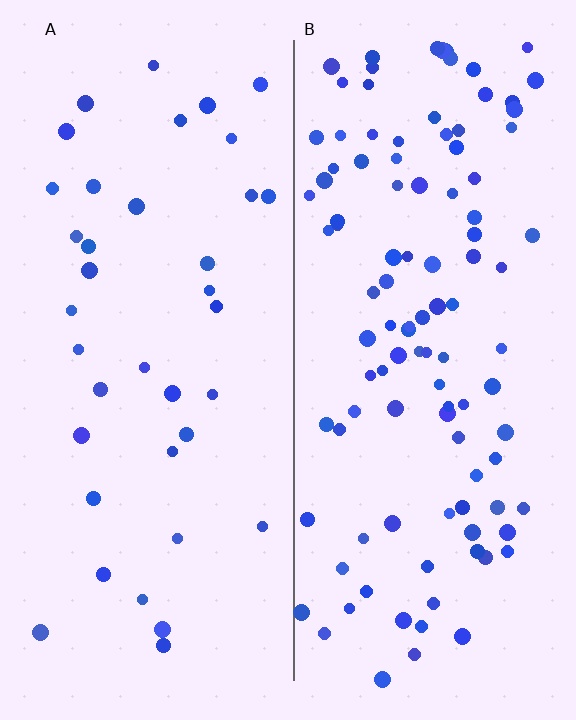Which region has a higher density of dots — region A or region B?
B (the right).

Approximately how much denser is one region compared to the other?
Approximately 2.9× — region B over region A.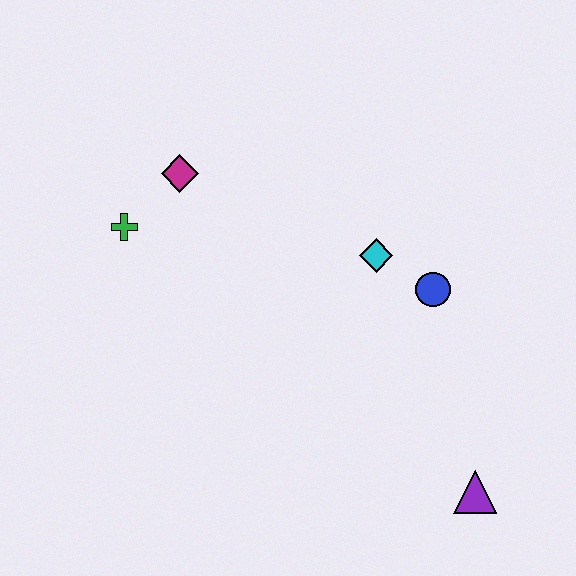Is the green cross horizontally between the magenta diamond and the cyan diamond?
No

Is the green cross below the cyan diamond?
No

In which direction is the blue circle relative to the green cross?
The blue circle is to the right of the green cross.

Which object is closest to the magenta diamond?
The green cross is closest to the magenta diamond.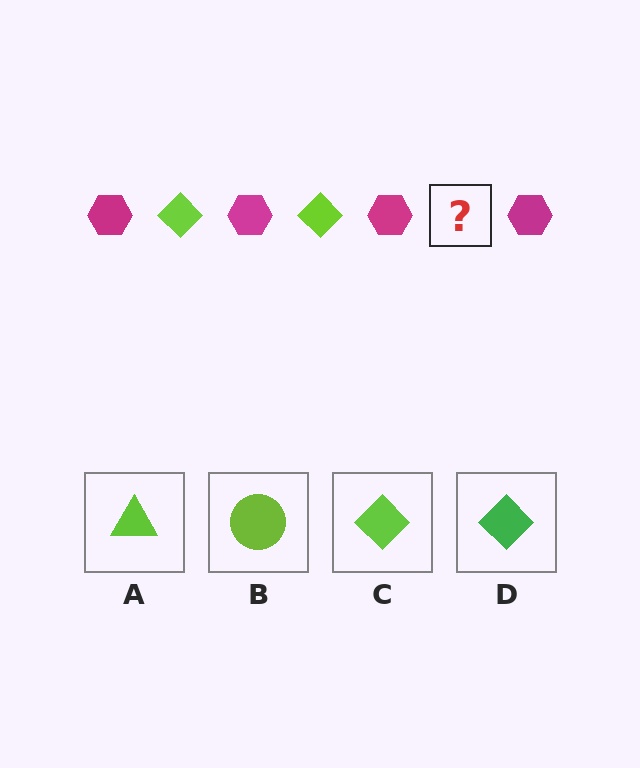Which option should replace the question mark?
Option C.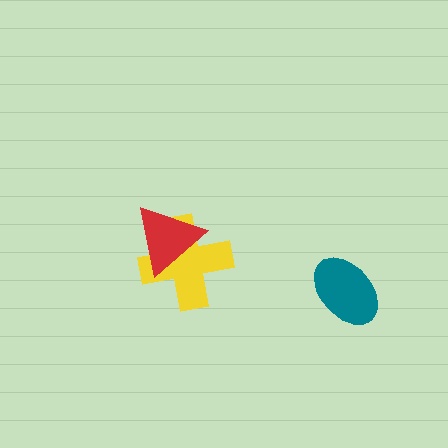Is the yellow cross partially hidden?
Yes, it is partially covered by another shape.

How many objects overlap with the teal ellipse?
0 objects overlap with the teal ellipse.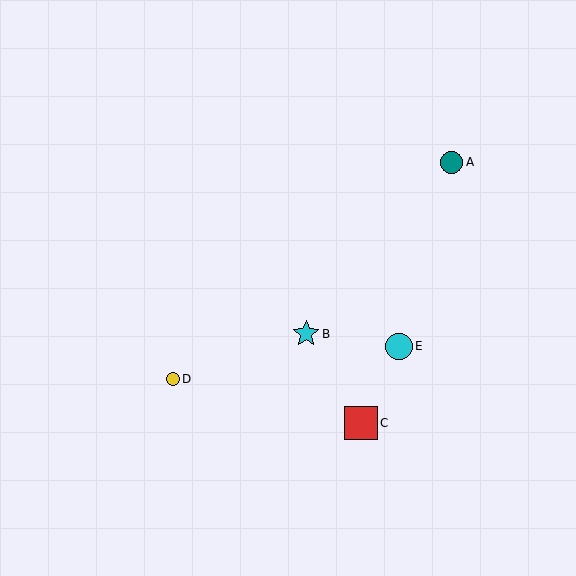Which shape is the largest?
The red square (labeled C) is the largest.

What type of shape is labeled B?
Shape B is a cyan star.